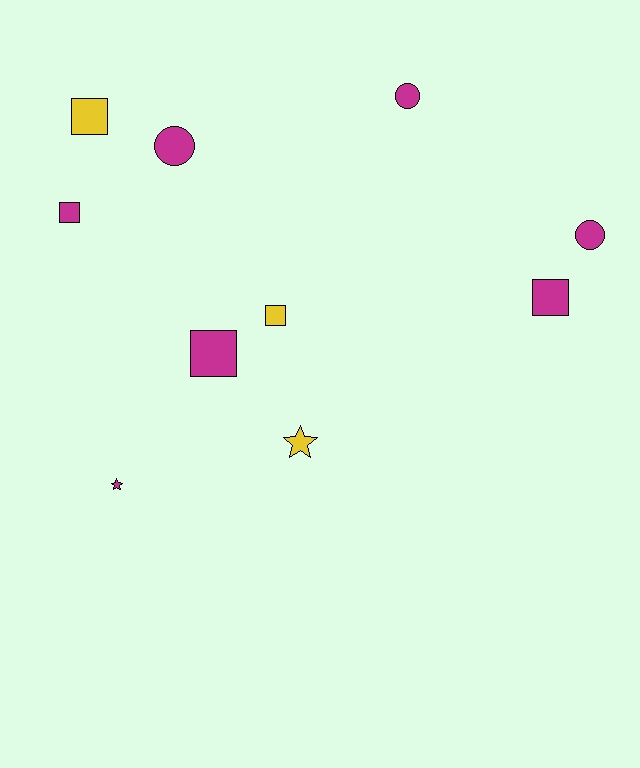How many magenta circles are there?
There are 3 magenta circles.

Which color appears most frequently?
Magenta, with 7 objects.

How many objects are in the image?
There are 10 objects.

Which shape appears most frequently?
Square, with 5 objects.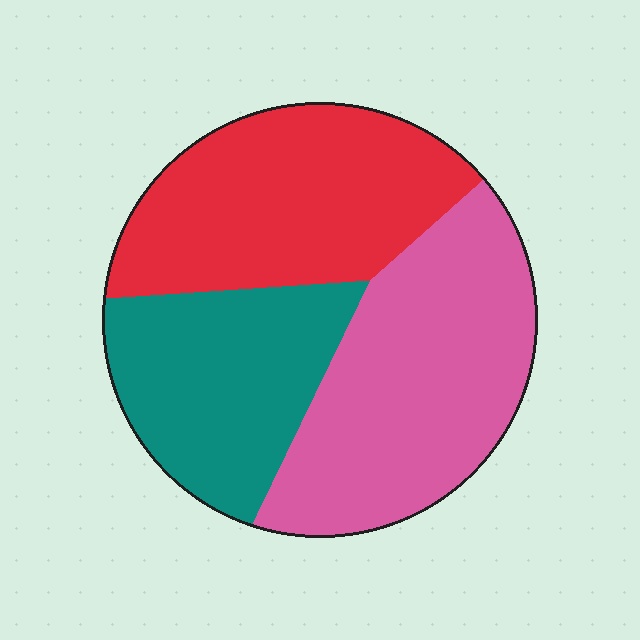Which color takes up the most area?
Pink, at roughly 40%.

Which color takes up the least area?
Teal, at roughly 25%.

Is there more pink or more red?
Pink.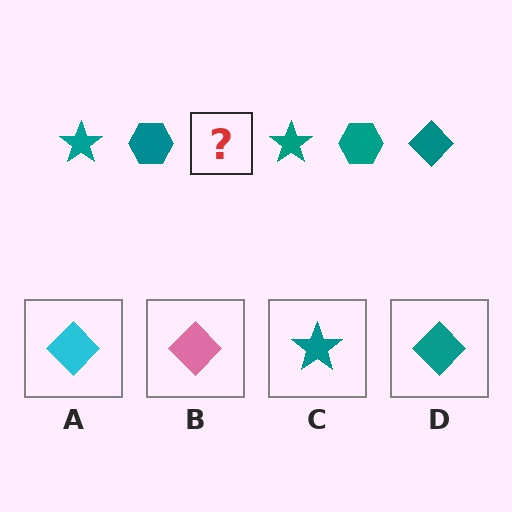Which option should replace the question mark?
Option D.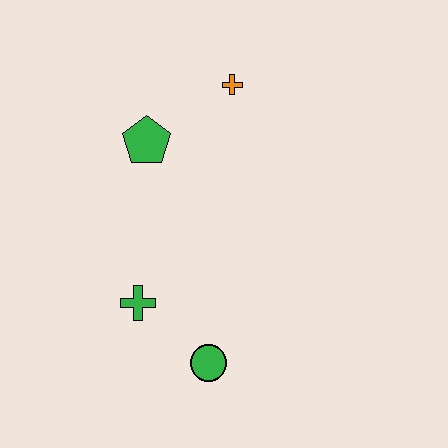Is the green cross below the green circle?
No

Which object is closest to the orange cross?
The green pentagon is closest to the orange cross.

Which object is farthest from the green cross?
The orange cross is farthest from the green cross.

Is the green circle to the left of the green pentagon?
No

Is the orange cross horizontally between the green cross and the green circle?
No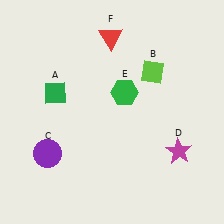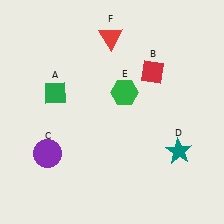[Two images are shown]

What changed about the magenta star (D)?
In Image 1, D is magenta. In Image 2, it changed to teal.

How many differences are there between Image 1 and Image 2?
There are 2 differences between the two images.